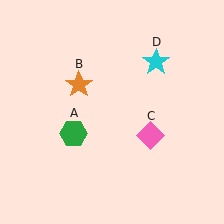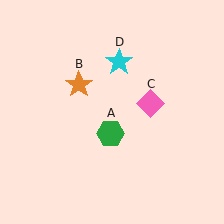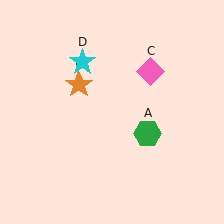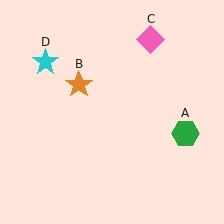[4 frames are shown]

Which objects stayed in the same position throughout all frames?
Orange star (object B) remained stationary.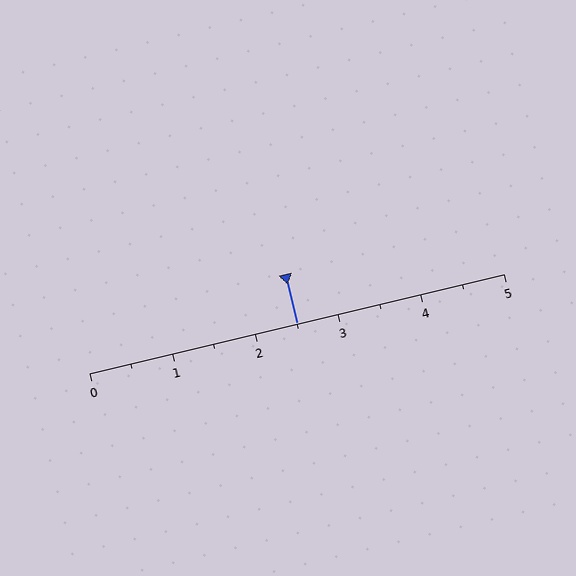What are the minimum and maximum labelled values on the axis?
The axis runs from 0 to 5.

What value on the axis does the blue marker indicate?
The marker indicates approximately 2.5.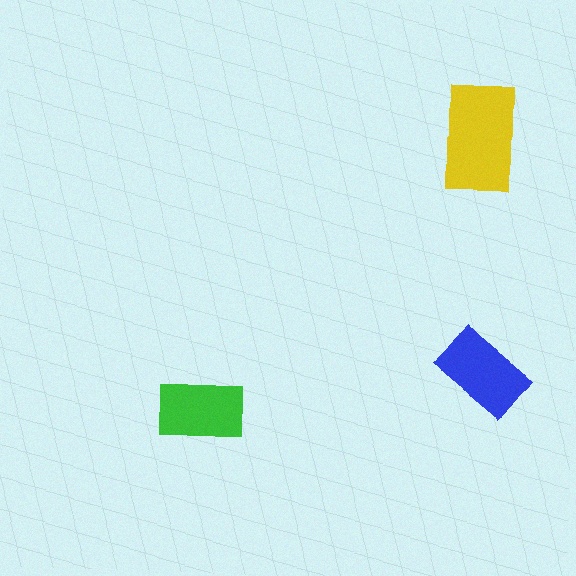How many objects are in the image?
There are 3 objects in the image.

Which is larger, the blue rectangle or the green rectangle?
The blue one.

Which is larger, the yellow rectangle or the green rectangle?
The yellow one.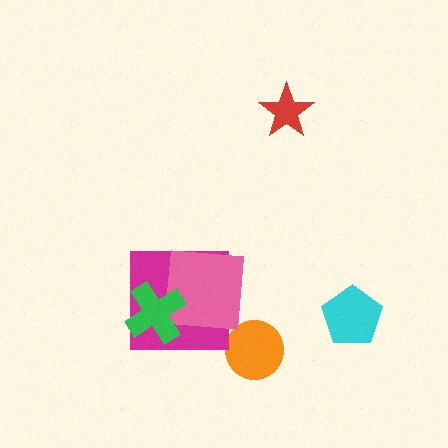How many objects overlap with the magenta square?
2 objects overlap with the magenta square.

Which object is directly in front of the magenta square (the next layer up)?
The pink square is directly in front of the magenta square.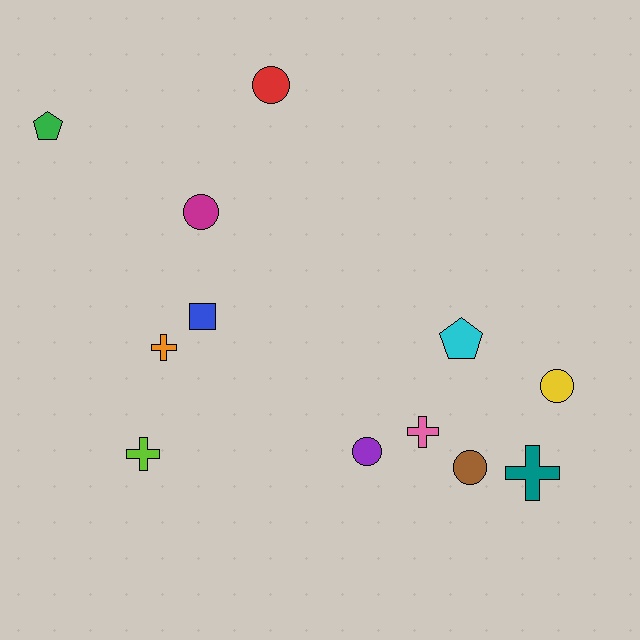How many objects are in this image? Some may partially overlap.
There are 12 objects.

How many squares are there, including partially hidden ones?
There is 1 square.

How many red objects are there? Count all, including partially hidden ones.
There is 1 red object.